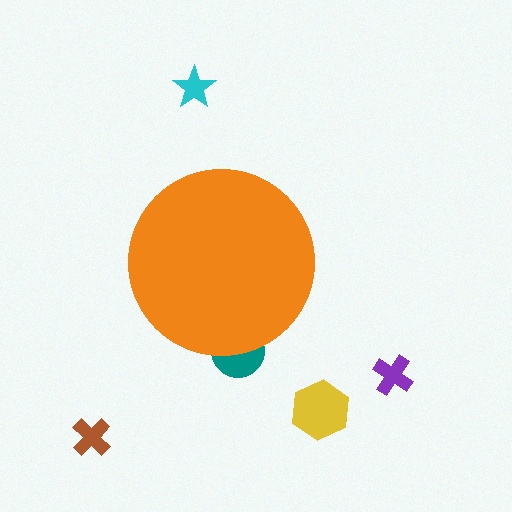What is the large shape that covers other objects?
An orange circle.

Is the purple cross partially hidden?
No, the purple cross is fully visible.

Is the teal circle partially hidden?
Yes, the teal circle is partially hidden behind the orange circle.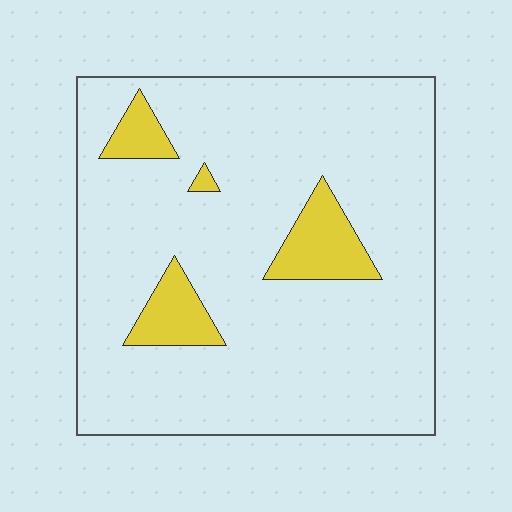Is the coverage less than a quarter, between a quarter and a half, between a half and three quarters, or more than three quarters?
Less than a quarter.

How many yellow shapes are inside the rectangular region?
4.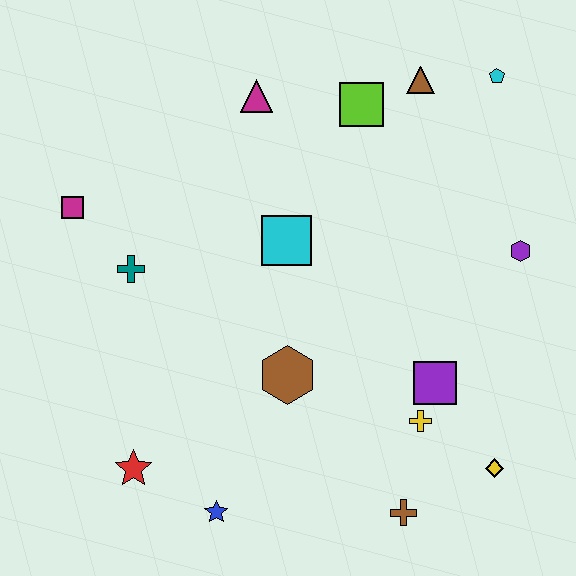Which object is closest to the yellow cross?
The purple square is closest to the yellow cross.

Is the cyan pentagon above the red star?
Yes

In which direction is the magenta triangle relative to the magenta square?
The magenta triangle is to the right of the magenta square.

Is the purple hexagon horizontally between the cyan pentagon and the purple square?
No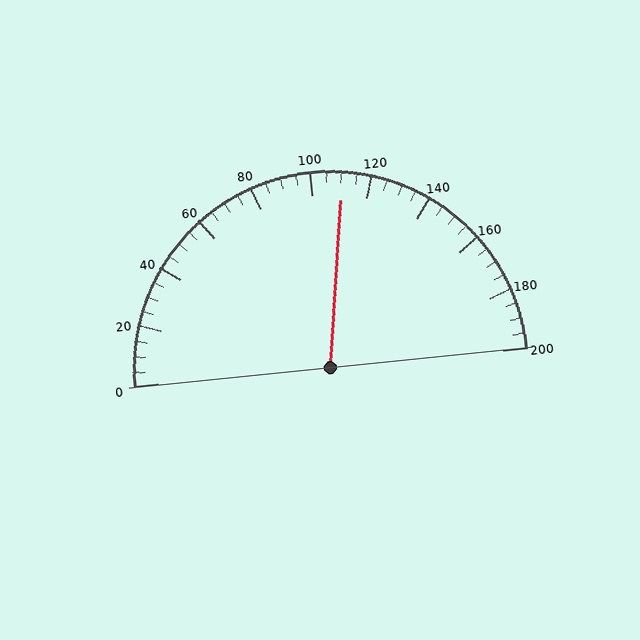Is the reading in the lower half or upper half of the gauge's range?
The reading is in the upper half of the range (0 to 200).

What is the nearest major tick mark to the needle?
The nearest major tick mark is 120.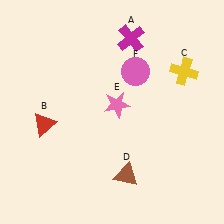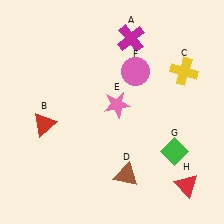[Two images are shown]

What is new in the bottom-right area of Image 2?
A green diamond (G) was added in the bottom-right area of Image 2.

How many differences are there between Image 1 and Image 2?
There are 2 differences between the two images.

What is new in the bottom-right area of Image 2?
A red triangle (H) was added in the bottom-right area of Image 2.